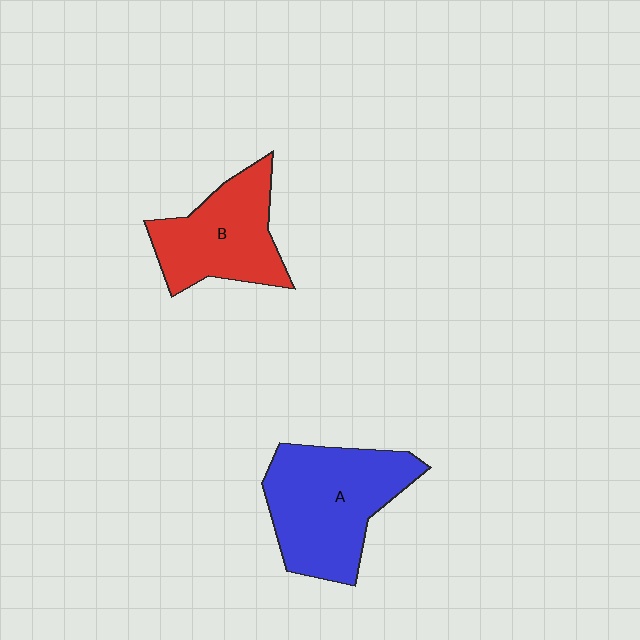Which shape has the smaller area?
Shape B (red).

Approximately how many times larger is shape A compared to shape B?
Approximately 1.3 times.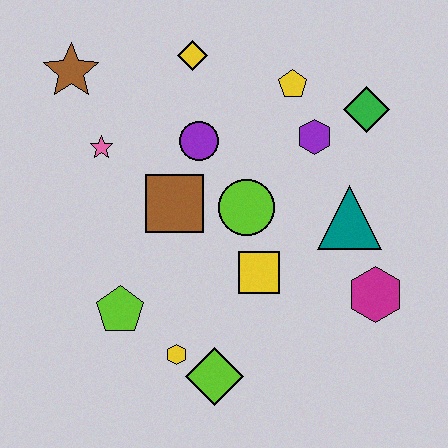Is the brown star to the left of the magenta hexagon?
Yes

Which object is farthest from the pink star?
The magenta hexagon is farthest from the pink star.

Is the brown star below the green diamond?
No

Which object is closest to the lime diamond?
The yellow hexagon is closest to the lime diamond.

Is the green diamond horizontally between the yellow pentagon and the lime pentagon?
No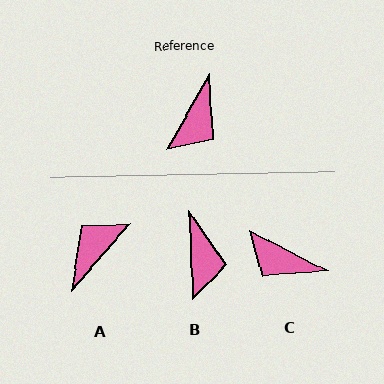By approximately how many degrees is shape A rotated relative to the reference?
Approximately 168 degrees counter-clockwise.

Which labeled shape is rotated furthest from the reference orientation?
A, about 168 degrees away.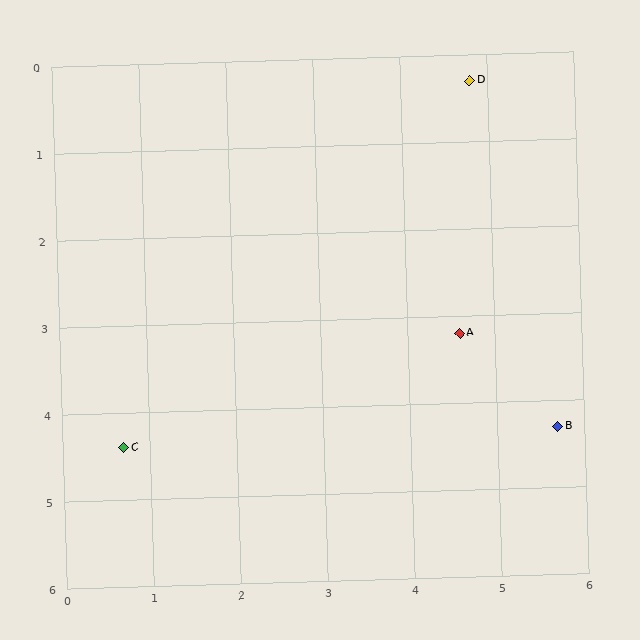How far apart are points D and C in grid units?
Points D and C are about 5.8 grid units apart.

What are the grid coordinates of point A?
Point A is at approximately (4.6, 3.2).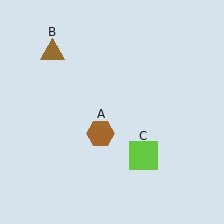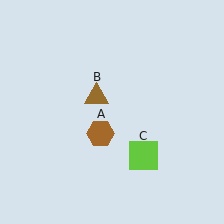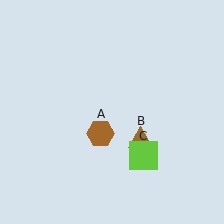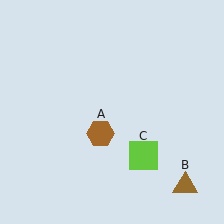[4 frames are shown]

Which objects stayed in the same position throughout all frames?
Brown hexagon (object A) and lime square (object C) remained stationary.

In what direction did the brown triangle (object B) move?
The brown triangle (object B) moved down and to the right.